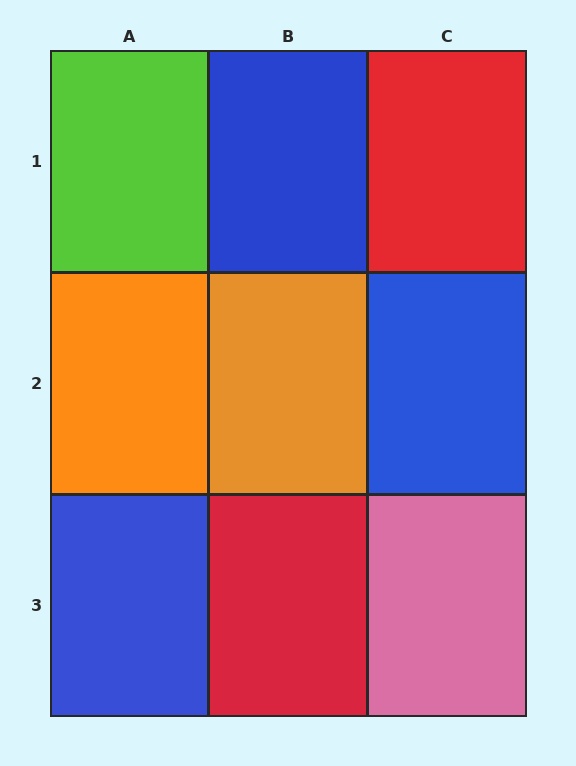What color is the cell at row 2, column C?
Blue.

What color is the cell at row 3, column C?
Pink.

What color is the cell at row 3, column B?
Red.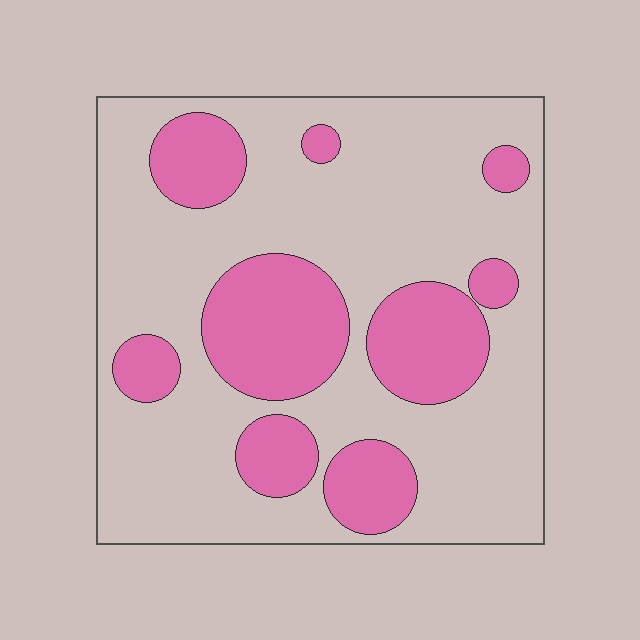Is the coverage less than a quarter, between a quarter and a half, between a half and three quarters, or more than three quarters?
Between a quarter and a half.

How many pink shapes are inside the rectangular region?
9.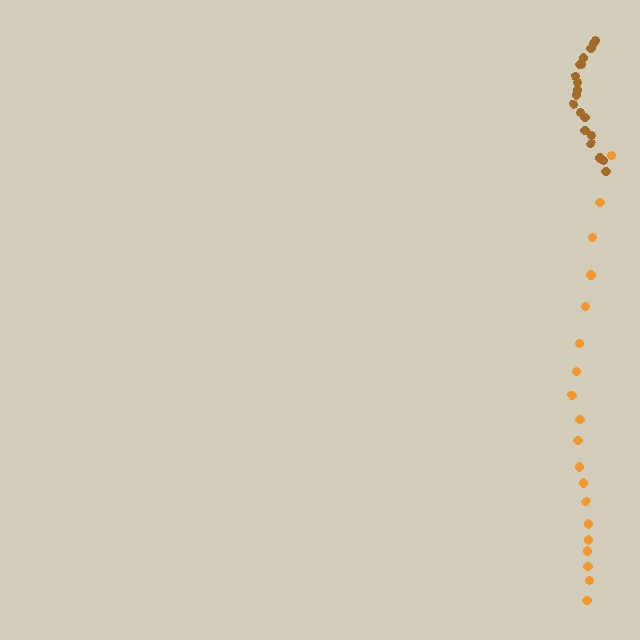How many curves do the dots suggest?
There are 2 distinct paths.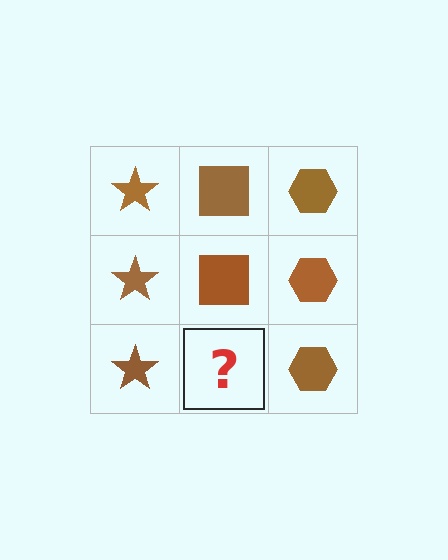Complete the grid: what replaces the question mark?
The question mark should be replaced with a brown square.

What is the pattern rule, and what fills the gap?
The rule is that each column has a consistent shape. The gap should be filled with a brown square.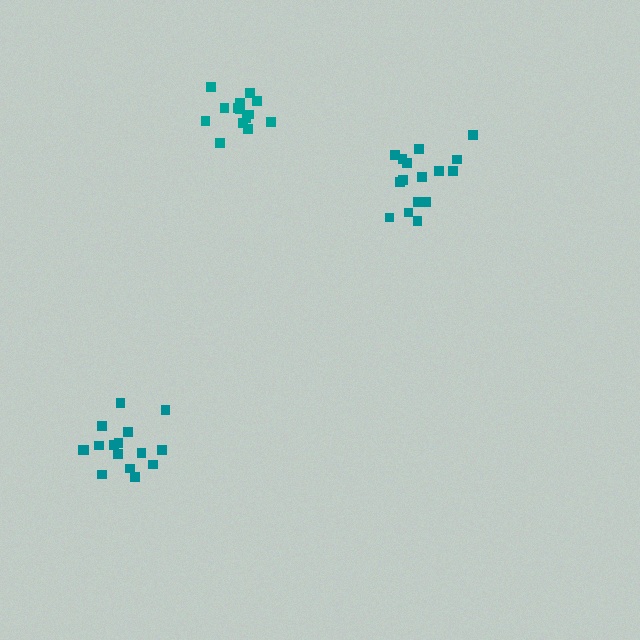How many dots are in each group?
Group 1: 14 dots, Group 2: 16 dots, Group 3: 16 dots (46 total).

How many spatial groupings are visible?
There are 3 spatial groupings.